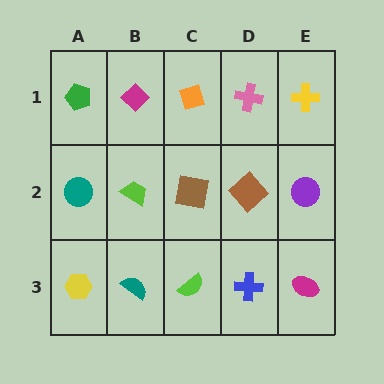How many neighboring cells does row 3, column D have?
3.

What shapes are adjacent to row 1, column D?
A brown diamond (row 2, column D), an orange diamond (row 1, column C), a yellow cross (row 1, column E).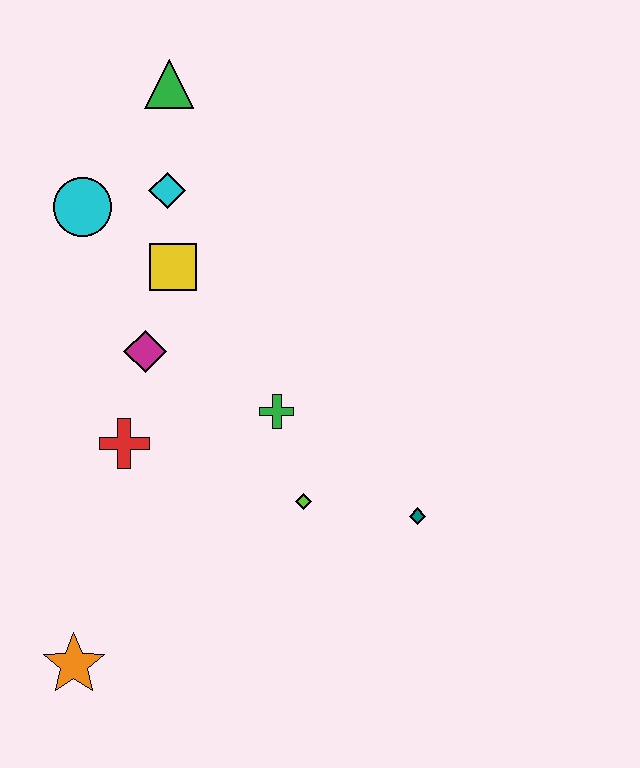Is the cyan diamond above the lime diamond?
Yes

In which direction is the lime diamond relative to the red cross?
The lime diamond is to the right of the red cross.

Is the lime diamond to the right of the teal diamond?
No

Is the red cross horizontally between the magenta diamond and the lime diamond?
No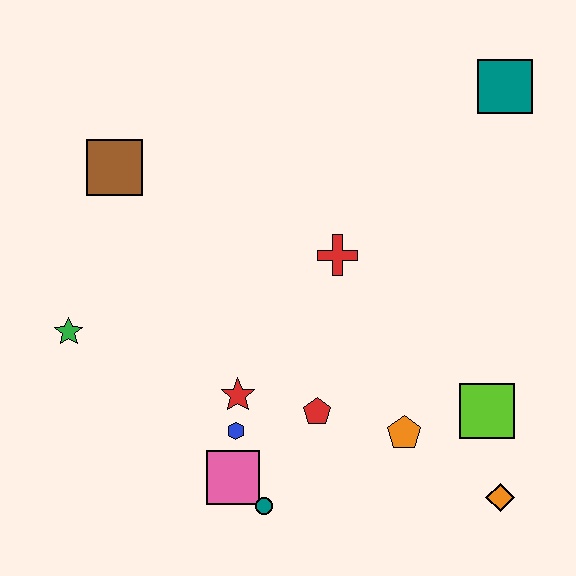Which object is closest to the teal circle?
The pink square is closest to the teal circle.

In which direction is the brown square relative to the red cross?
The brown square is to the left of the red cross.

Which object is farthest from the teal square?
The green star is farthest from the teal square.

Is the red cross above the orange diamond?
Yes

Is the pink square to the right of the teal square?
No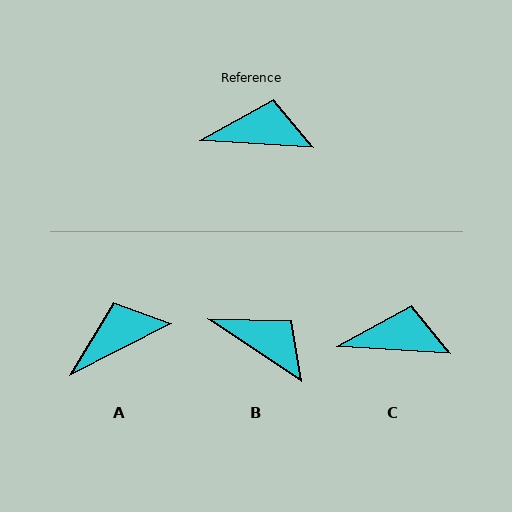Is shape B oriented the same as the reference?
No, it is off by about 30 degrees.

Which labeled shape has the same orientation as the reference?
C.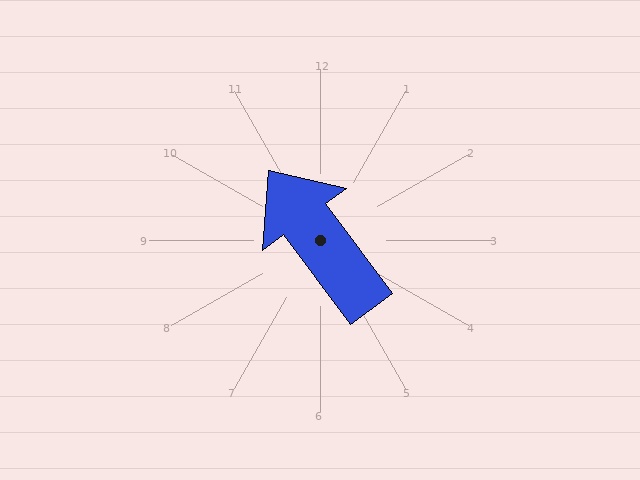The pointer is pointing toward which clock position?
Roughly 11 o'clock.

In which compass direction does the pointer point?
Northwest.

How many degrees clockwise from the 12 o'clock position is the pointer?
Approximately 323 degrees.